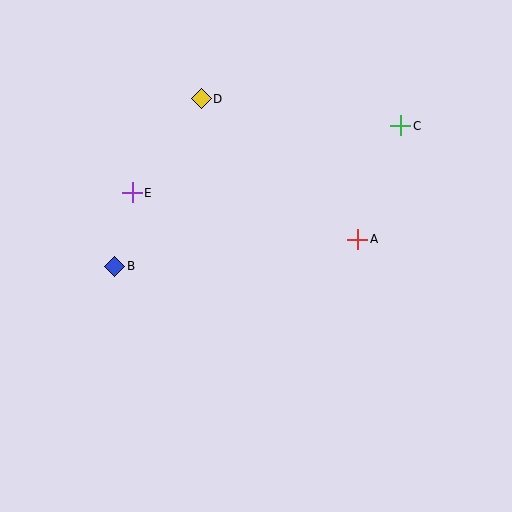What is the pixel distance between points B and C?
The distance between B and C is 319 pixels.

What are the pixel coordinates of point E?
Point E is at (132, 193).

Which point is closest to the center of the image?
Point A at (358, 239) is closest to the center.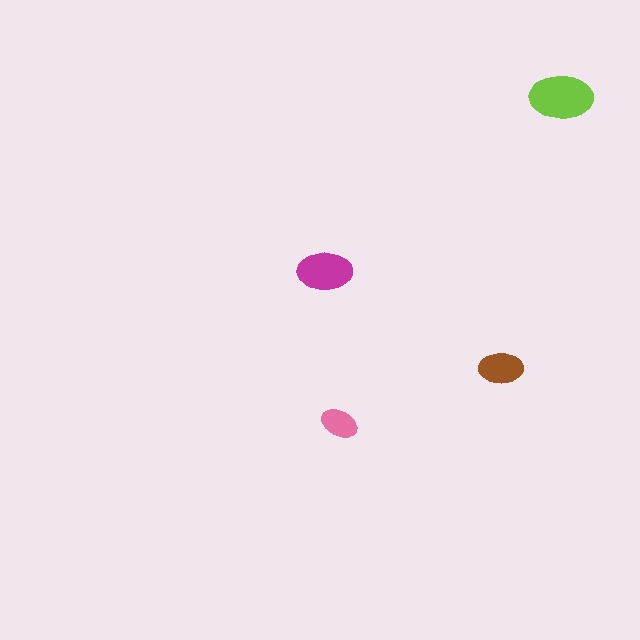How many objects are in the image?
There are 4 objects in the image.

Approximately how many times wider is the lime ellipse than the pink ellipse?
About 1.5 times wider.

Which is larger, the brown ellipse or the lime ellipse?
The lime one.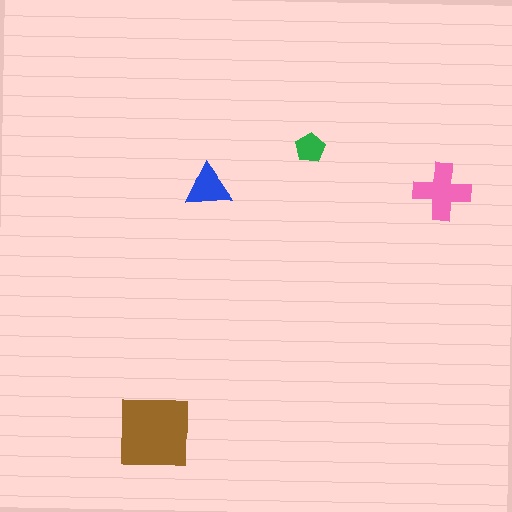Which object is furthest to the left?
The brown square is leftmost.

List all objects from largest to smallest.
The brown square, the pink cross, the blue triangle, the green pentagon.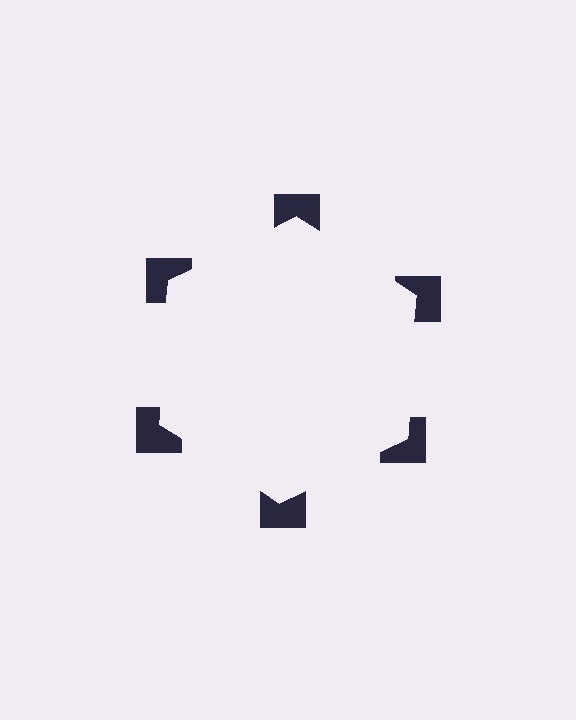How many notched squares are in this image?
There are 6 — one at each vertex of the illusory hexagon.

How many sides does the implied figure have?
6 sides.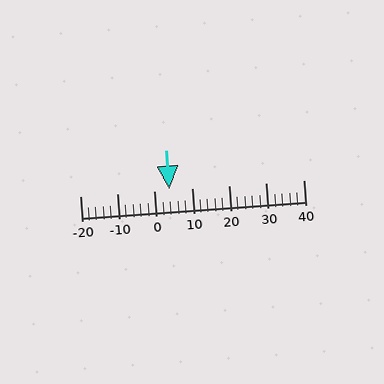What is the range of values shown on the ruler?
The ruler shows values from -20 to 40.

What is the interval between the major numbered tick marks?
The major tick marks are spaced 10 units apart.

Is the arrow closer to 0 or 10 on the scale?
The arrow is closer to 0.